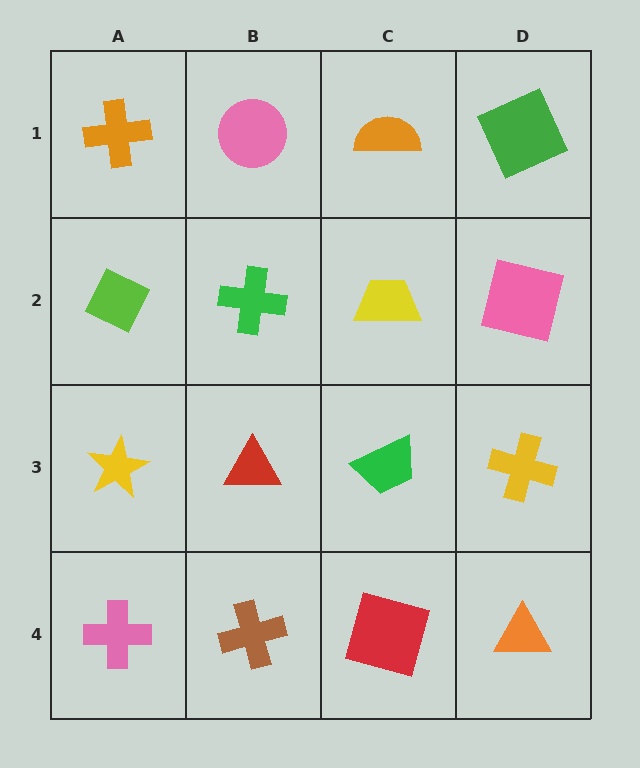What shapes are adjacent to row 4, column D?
A yellow cross (row 3, column D), a red square (row 4, column C).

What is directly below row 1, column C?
A yellow trapezoid.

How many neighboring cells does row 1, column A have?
2.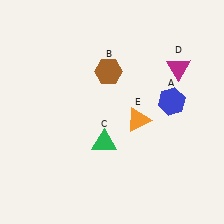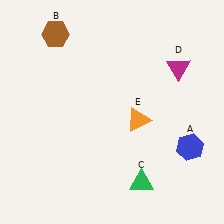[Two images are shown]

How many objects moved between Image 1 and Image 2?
3 objects moved between the two images.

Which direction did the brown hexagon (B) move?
The brown hexagon (B) moved left.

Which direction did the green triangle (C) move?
The green triangle (C) moved down.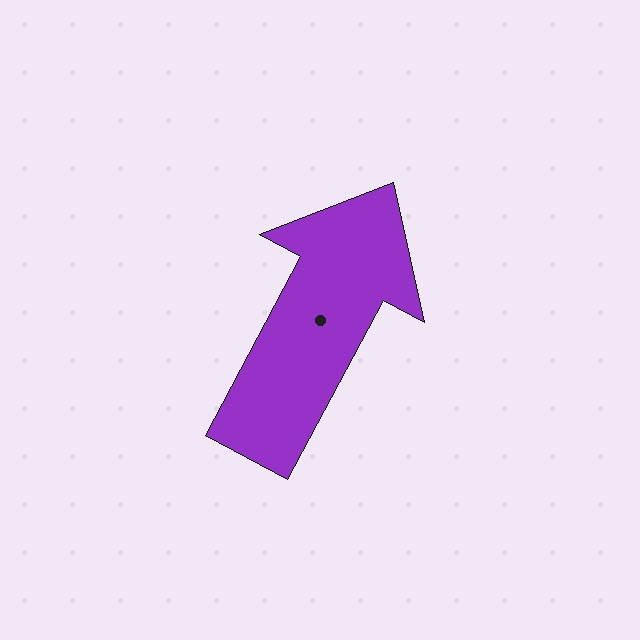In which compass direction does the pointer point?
Northeast.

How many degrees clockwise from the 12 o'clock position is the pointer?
Approximately 28 degrees.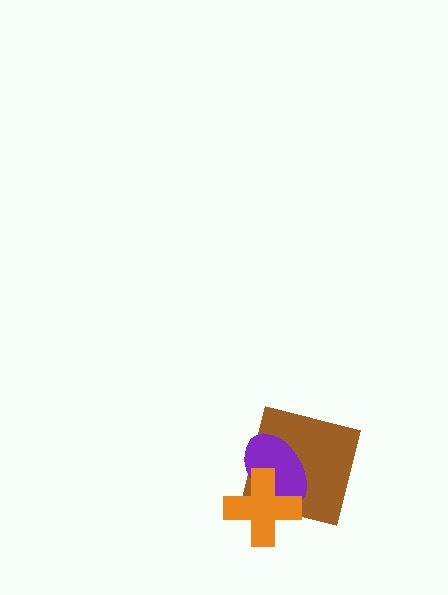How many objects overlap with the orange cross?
2 objects overlap with the orange cross.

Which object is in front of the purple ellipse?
The orange cross is in front of the purple ellipse.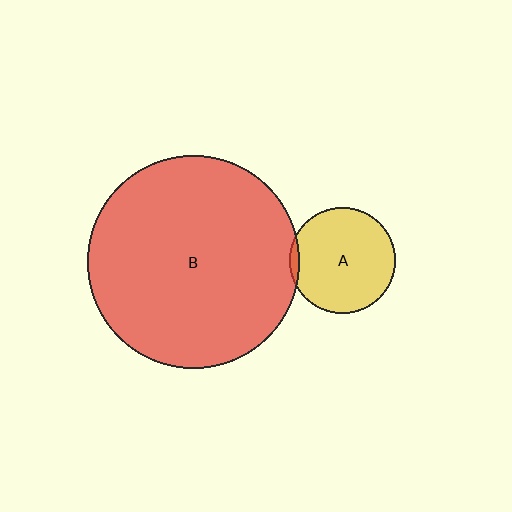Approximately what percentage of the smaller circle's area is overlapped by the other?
Approximately 5%.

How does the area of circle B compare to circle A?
Approximately 4.0 times.